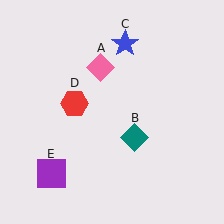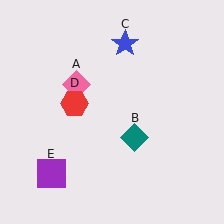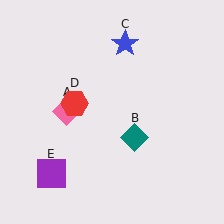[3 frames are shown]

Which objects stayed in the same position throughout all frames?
Teal diamond (object B) and blue star (object C) and red hexagon (object D) and purple square (object E) remained stationary.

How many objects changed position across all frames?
1 object changed position: pink diamond (object A).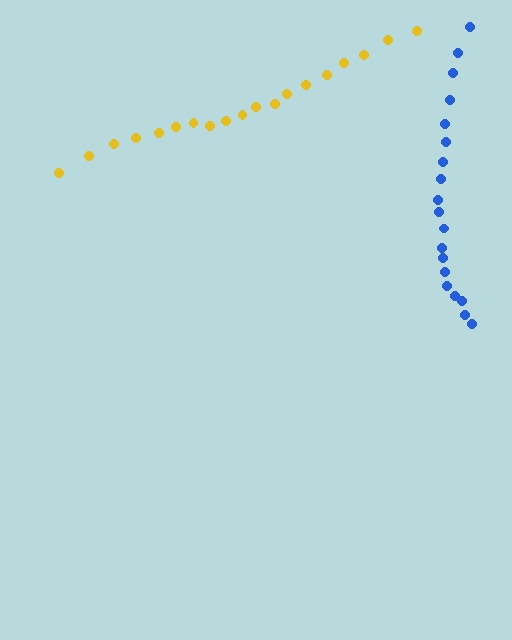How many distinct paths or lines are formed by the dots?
There are 2 distinct paths.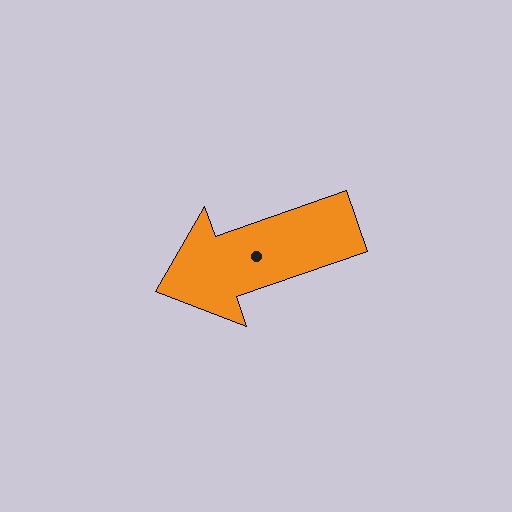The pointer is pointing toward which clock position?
Roughly 8 o'clock.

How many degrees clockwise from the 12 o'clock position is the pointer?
Approximately 251 degrees.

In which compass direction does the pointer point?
West.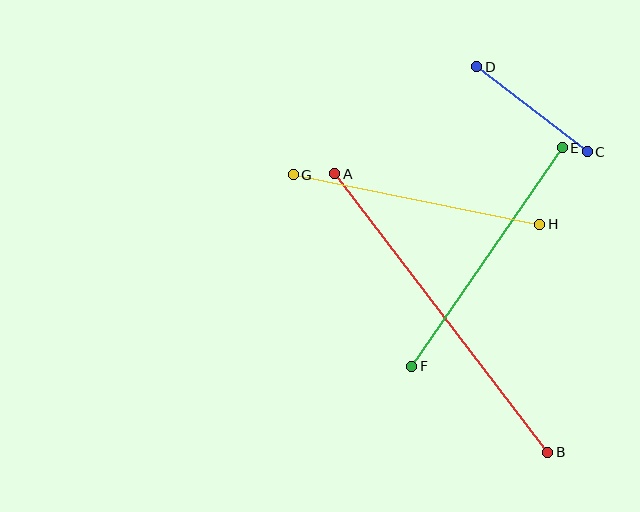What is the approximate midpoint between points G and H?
The midpoint is at approximately (417, 200) pixels.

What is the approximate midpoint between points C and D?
The midpoint is at approximately (532, 109) pixels.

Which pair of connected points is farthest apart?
Points A and B are farthest apart.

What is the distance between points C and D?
The distance is approximately 139 pixels.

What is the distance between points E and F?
The distance is approximately 265 pixels.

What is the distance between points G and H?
The distance is approximately 251 pixels.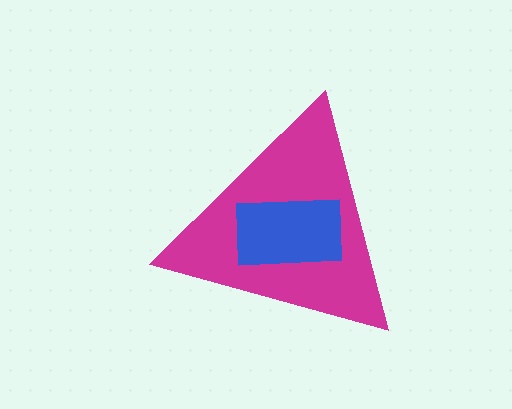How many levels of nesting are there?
2.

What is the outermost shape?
The magenta triangle.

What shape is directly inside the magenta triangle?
The blue rectangle.